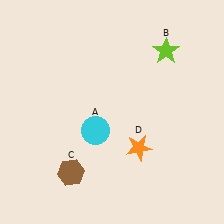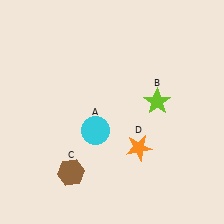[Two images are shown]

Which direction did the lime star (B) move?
The lime star (B) moved down.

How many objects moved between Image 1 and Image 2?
1 object moved between the two images.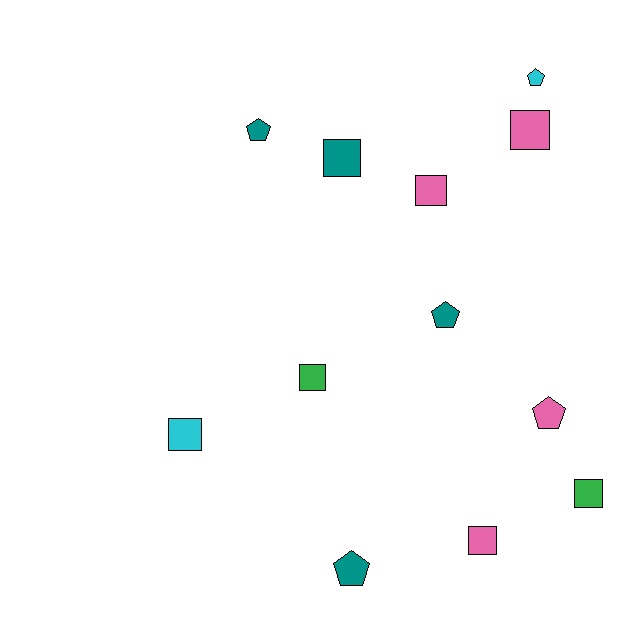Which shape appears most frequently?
Square, with 7 objects.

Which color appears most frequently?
Pink, with 4 objects.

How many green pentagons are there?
There are no green pentagons.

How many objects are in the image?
There are 12 objects.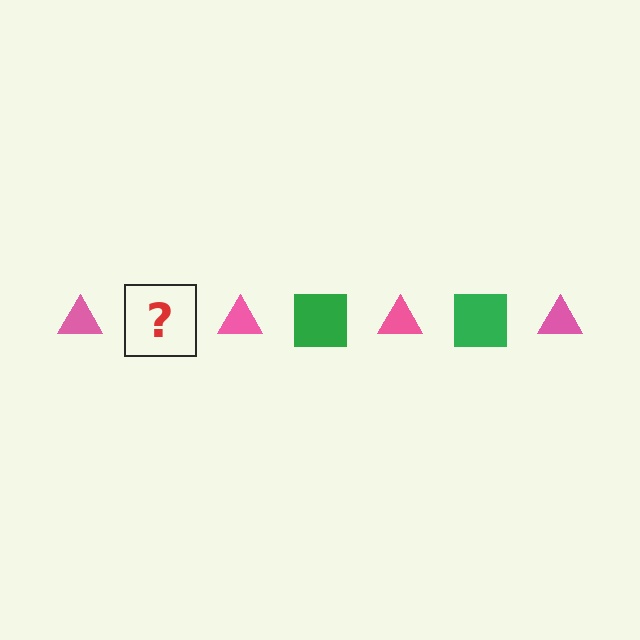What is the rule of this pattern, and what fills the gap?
The rule is that the pattern alternates between pink triangle and green square. The gap should be filled with a green square.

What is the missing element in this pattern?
The missing element is a green square.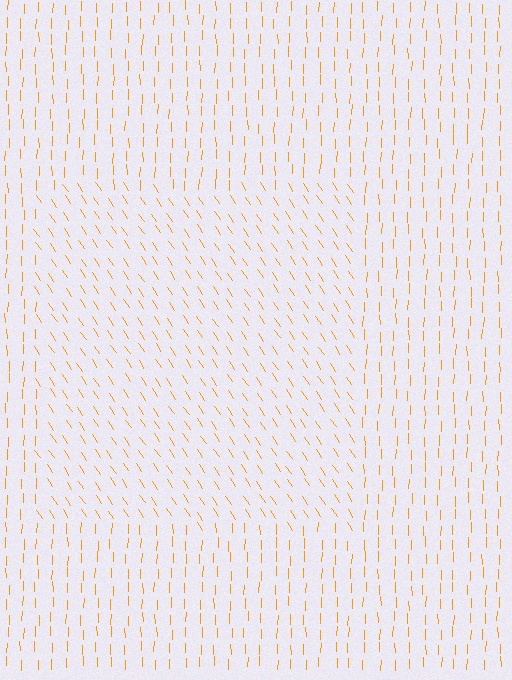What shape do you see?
I see a rectangle.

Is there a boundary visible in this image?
Yes, there is a texture boundary formed by a change in line orientation.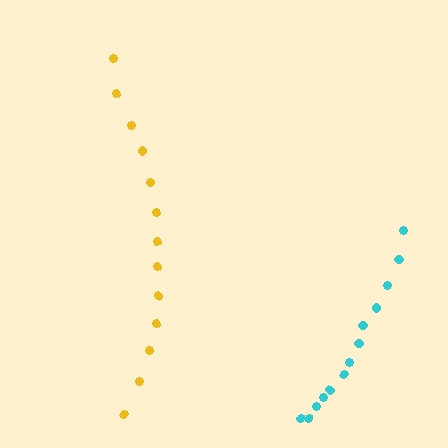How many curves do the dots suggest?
There are 2 distinct paths.